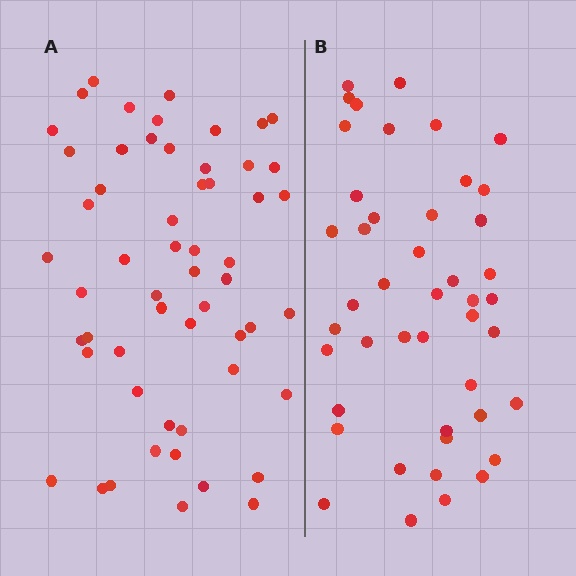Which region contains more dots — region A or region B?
Region A (the left region) has more dots.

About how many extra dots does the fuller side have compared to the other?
Region A has roughly 12 or so more dots than region B.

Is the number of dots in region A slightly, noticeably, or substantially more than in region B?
Region A has only slightly more — the two regions are fairly close. The ratio is roughly 1.2 to 1.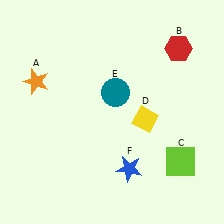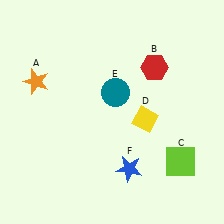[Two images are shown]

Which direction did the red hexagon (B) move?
The red hexagon (B) moved left.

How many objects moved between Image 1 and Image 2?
1 object moved between the two images.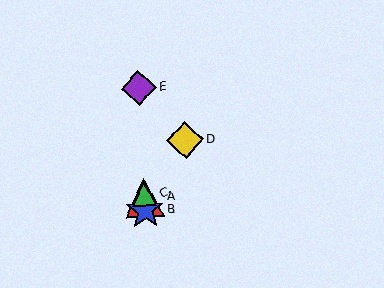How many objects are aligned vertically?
4 objects (A, B, C, E) are aligned vertically.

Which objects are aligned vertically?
Objects A, B, C, E are aligned vertically.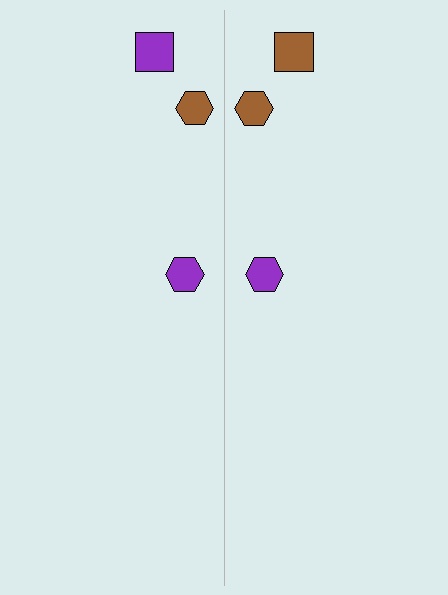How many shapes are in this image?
There are 6 shapes in this image.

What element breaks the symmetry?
The brown square on the right side breaks the symmetry — its mirror counterpart is purple.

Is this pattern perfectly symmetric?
No, the pattern is not perfectly symmetric. The brown square on the right side breaks the symmetry — its mirror counterpart is purple.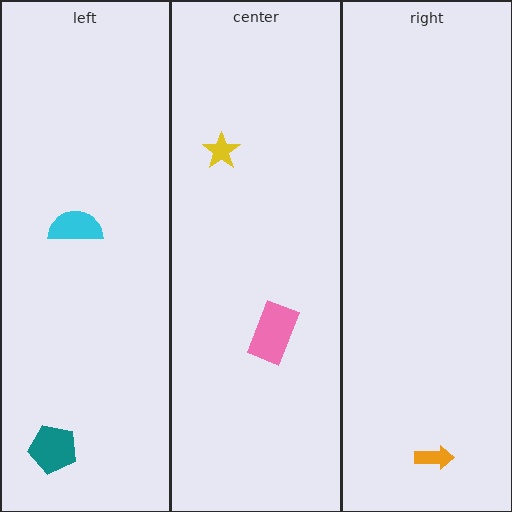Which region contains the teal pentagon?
The left region.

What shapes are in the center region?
The yellow star, the pink rectangle.